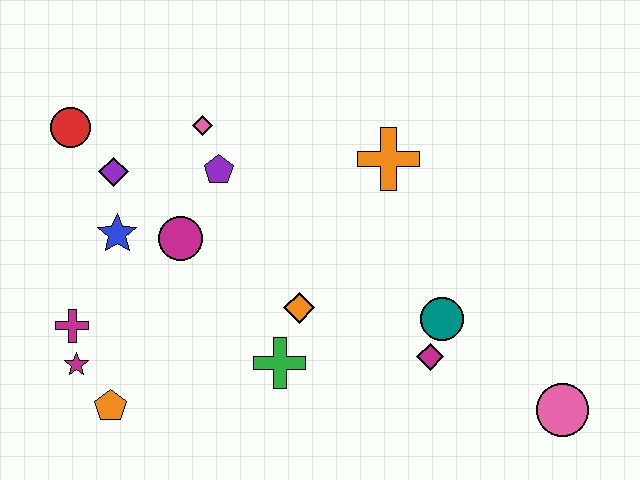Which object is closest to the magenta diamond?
The teal circle is closest to the magenta diamond.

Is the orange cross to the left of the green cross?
No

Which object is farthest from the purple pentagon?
The pink circle is farthest from the purple pentagon.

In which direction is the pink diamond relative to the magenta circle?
The pink diamond is above the magenta circle.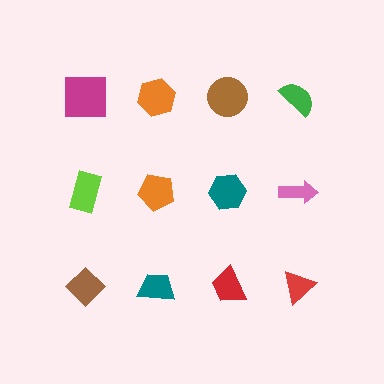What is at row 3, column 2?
A teal trapezoid.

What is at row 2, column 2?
An orange pentagon.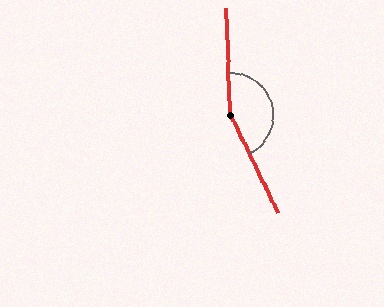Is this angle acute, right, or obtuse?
It is obtuse.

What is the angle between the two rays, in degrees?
Approximately 156 degrees.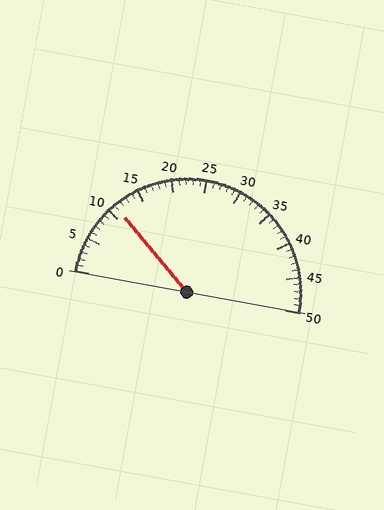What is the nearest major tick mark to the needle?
The nearest major tick mark is 10.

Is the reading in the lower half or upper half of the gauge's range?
The reading is in the lower half of the range (0 to 50).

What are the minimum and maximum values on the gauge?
The gauge ranges from 0 to 50.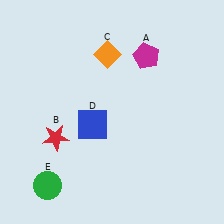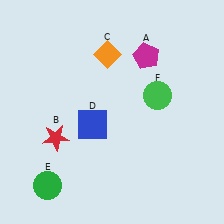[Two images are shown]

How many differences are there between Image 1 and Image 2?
There is 1 difference between the two images.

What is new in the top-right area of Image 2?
A green circle (F) was added in the top-right area of Image 2.